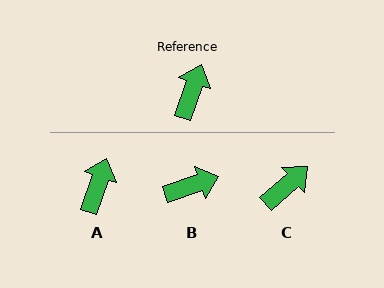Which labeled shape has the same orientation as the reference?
A.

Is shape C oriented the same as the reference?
No, it is off by about 30 degrees.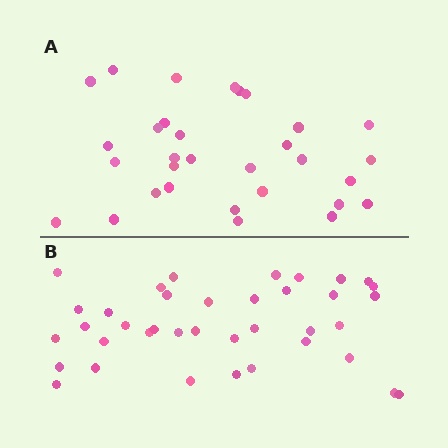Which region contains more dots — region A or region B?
Region B (the bottom region) has more dots.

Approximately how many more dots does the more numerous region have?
Region B has roughly 8 or so more dots than region A.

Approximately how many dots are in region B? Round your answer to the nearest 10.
About 40 dots. (The exact count is 38, which rounds to 40.)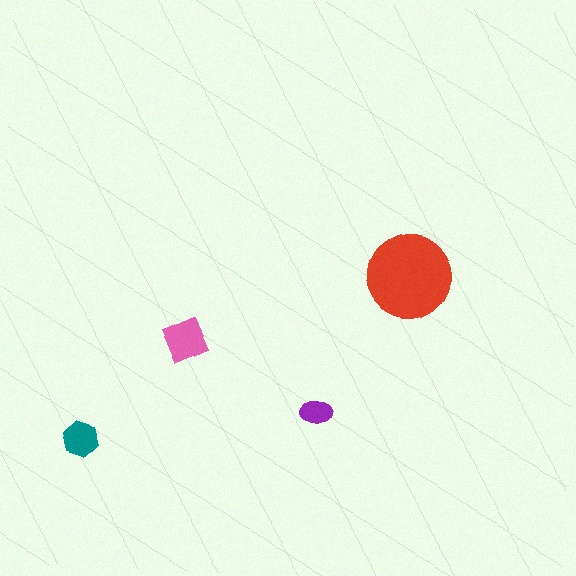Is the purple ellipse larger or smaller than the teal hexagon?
Smaller.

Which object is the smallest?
The purple ellipse.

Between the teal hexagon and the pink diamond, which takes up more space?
The pink diamond.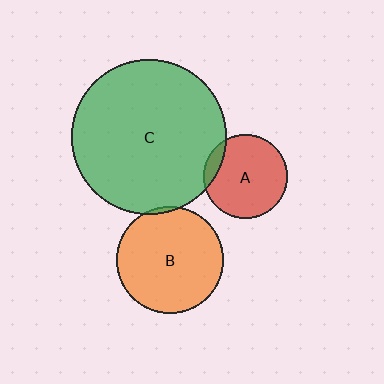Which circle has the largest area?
Circle C (green).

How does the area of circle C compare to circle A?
Approximately 3.4 times.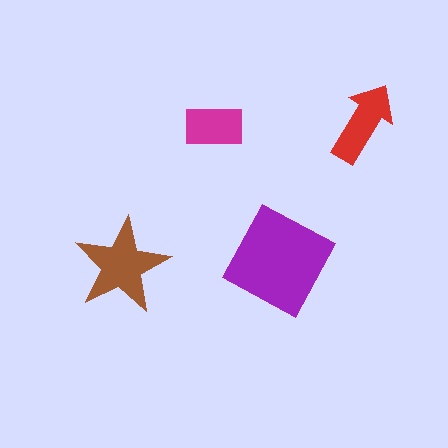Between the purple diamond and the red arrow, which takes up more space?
The purple diamond.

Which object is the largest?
The purple diamond.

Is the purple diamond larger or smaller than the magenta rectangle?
Larger.